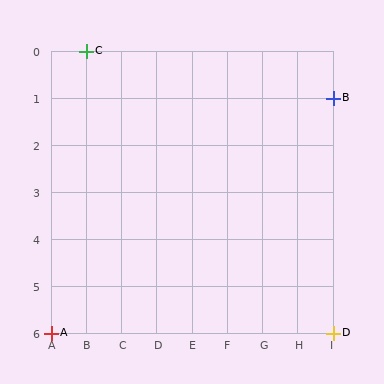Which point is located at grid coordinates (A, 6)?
Point A is at (A, 6).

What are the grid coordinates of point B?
Point B is at grid coordinates (I, 1).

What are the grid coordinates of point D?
Point D is at grid coordinates (I, 6).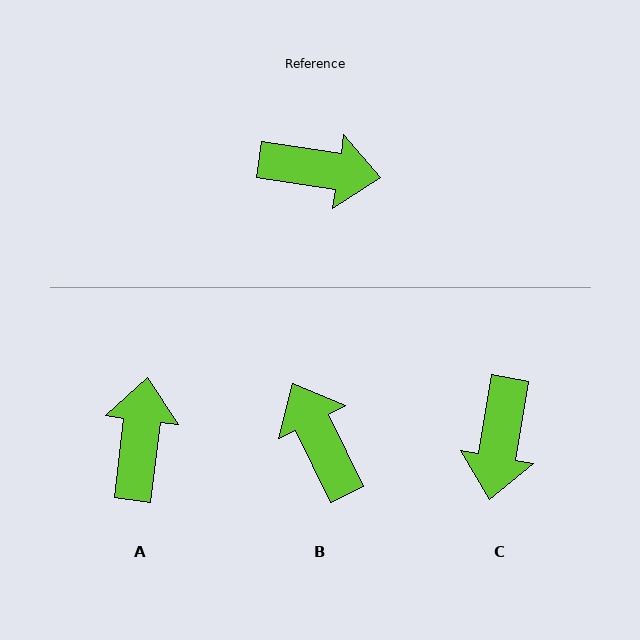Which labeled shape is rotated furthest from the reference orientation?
B, about 125 degrees away.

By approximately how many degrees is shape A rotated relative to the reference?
Approximately 92 degrees counter-clockwise.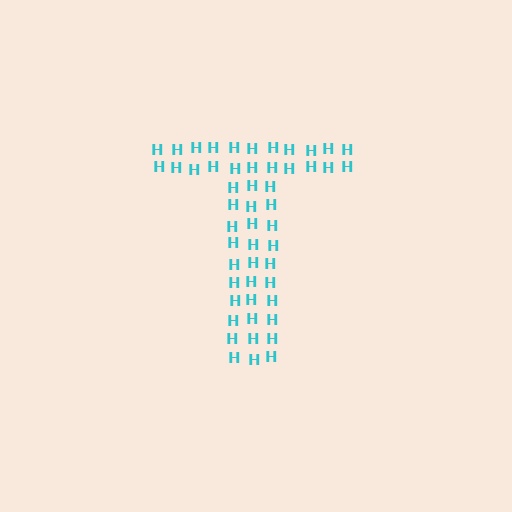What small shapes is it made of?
It is made of small letter H's.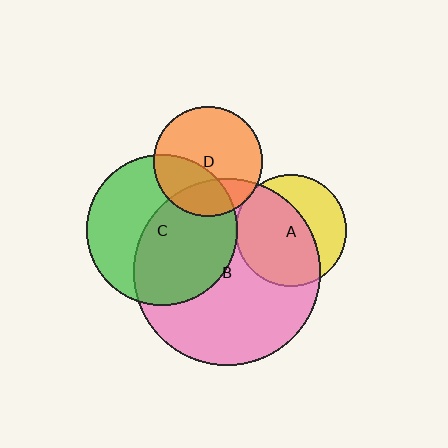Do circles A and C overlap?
Yes.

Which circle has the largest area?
Circle B (pink).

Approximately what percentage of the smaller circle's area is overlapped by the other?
Approximately 5%.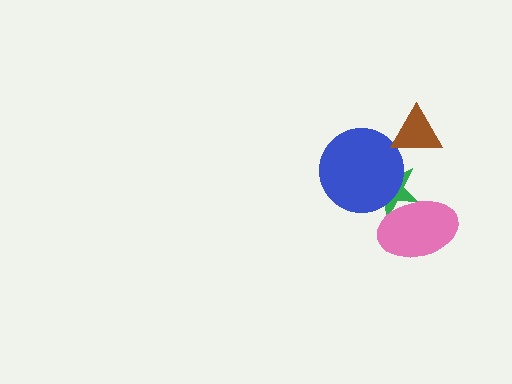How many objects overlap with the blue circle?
1 object overlaps with the blue circle.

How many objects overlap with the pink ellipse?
1 object overlaps with the pink ellipse.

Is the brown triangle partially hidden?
No, no other shape covers it.